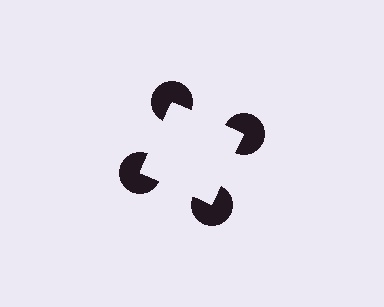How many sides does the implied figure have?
4 sides.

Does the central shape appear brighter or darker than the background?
It typically appears slightly brighter than the background, even though no actual brightness change is drawn.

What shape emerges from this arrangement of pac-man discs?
An illusory square — its edges are inferred from the aligned wedge cuts in the pac-man discs, not physically drawn.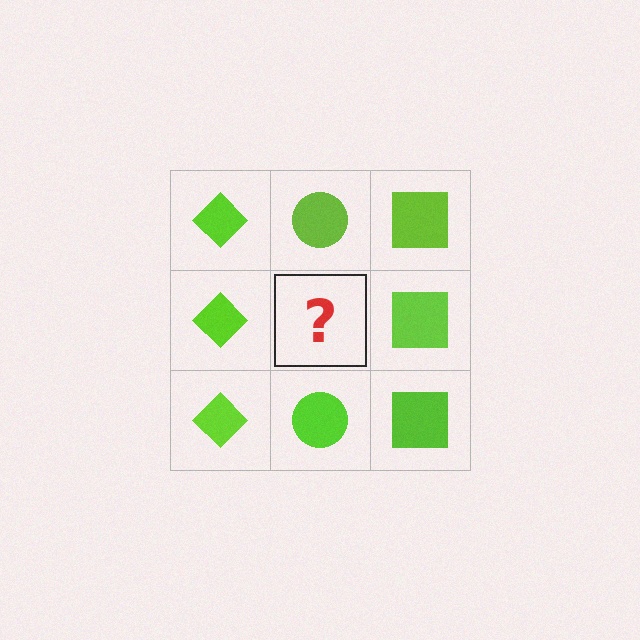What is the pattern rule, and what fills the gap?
The rule is that each column has a consistent shape. The gap should be filled with a lime circle.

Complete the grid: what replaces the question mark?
The question mark should be replaced with a lime circle.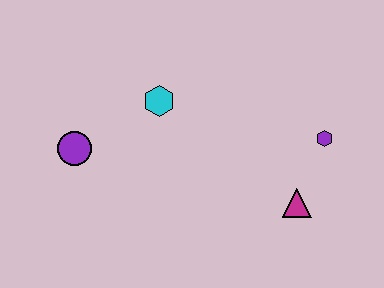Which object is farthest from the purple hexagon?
The purple circle is farthest from the purple hexagon.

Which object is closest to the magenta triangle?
The purple hexagon is closest to the magenta triangle.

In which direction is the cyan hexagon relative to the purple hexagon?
The cyan hexagon is to the left of the purple hexagon.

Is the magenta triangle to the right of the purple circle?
Yes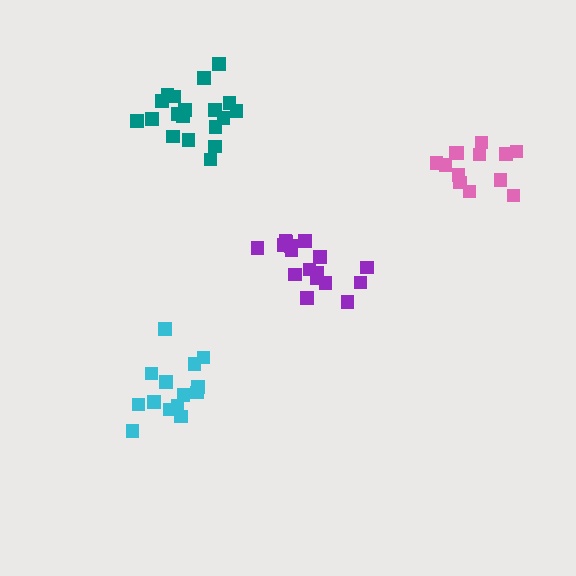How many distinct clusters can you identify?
There are 4 distinct clusters.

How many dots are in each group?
Group 1: 17 dots, Group 2: 19 dots, Group 3: 13 dots, Group 4: 14 dots (63 total).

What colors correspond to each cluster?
The clusters are colored: purple, teal, pink, cyan.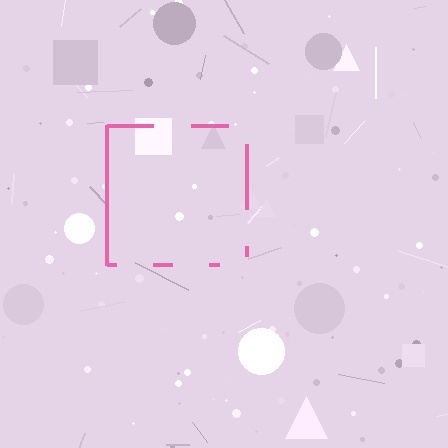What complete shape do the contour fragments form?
The contour fragments form a square.